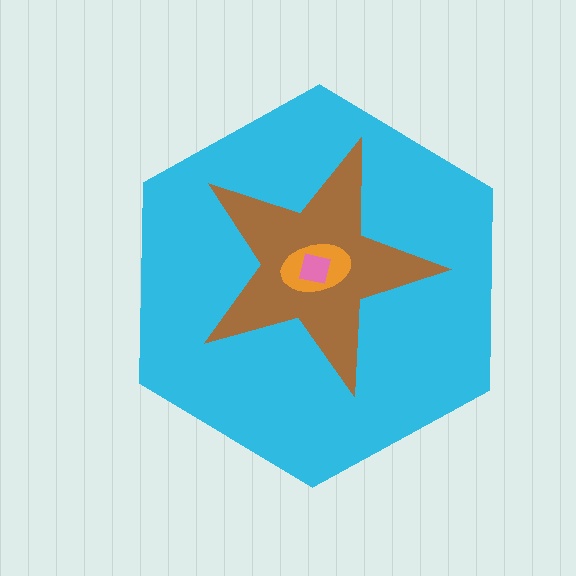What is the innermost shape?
The pink square.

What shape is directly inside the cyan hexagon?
The brown star.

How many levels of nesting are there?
4.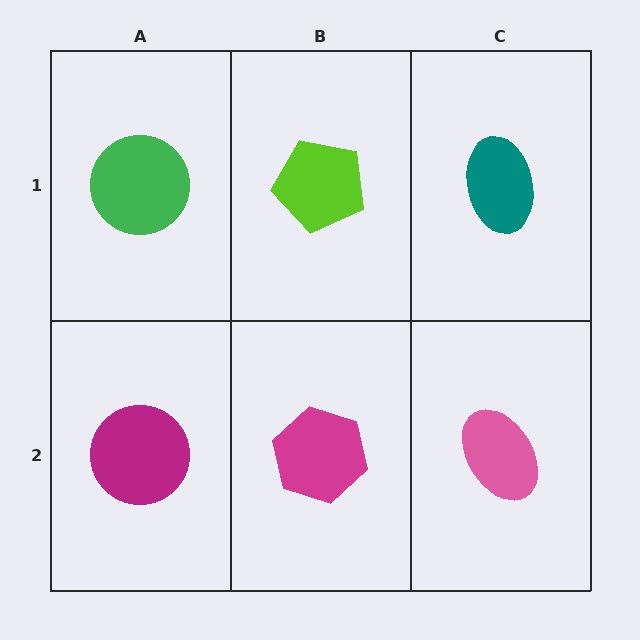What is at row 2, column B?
A magenta hexagon.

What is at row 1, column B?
A lime pentagon.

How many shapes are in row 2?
3 shapes.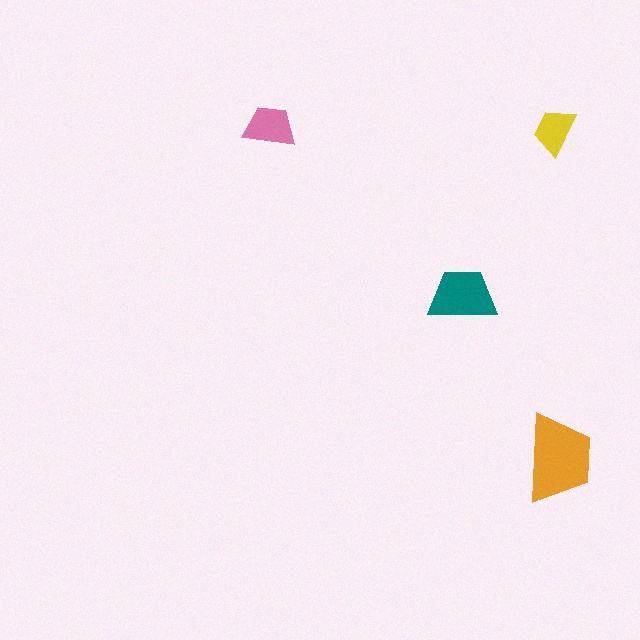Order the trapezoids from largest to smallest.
the orange one, the teal one, the pink one, the yellow one.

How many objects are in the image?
There are 4 objects in the image.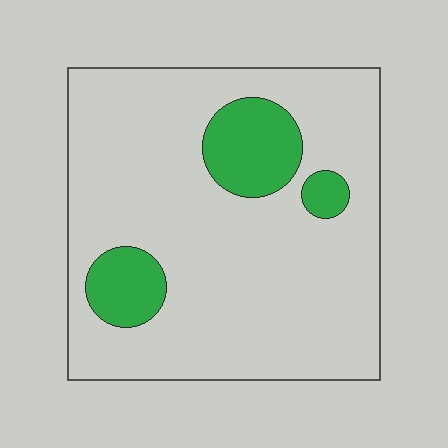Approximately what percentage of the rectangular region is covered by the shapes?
Approximately 15%.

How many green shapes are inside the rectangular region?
3.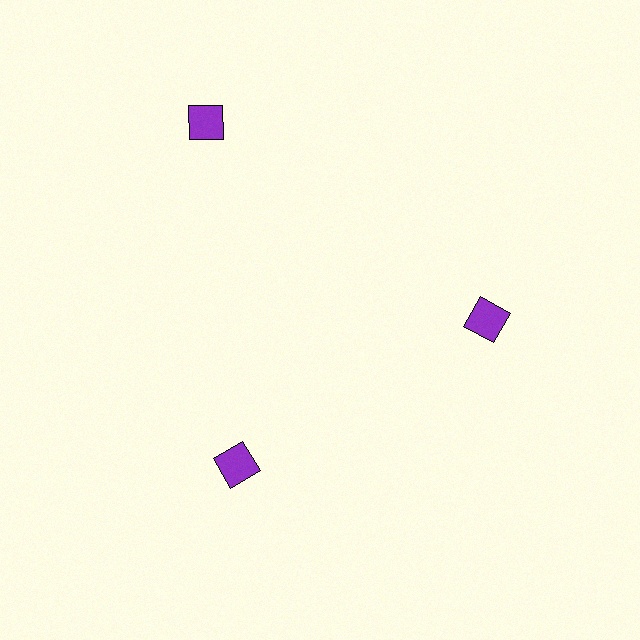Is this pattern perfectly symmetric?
No. The 3 purple diamonds are arranged in a ring, but one element near the 11 o'clock position is pushed outward from the center, breaking the 3-fold rotational symmetry.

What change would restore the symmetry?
The symmetry would be restored by moving it inward, back onto the ring so that all 3 diamonds sit at equal angles and equal distance from the center.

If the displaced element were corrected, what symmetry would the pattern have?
It would have 3-fold rotational symmetry — the pattern would map onto itself every 120 degrees.